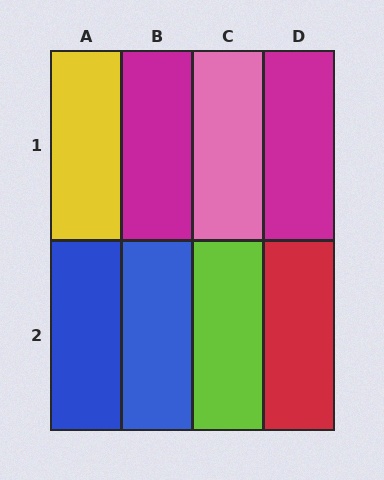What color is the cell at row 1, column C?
Pink.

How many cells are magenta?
2 cells are magenta.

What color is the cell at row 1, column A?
Yellow.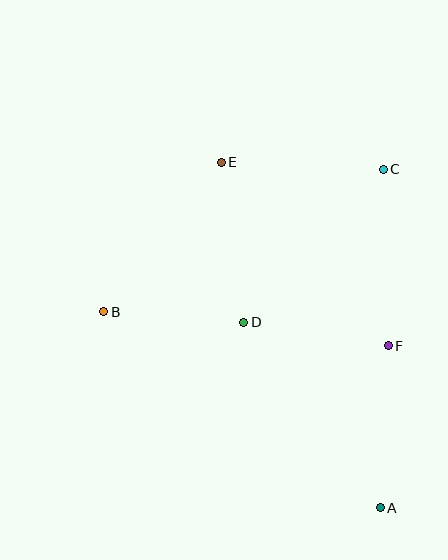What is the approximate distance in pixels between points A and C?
The distance between A and C is approximately 338 pixels.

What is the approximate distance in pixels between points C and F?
The distance between C and F is approximately 177 pixels.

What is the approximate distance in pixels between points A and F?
The distance between A and F is approximately 162 pixels.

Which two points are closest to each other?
Points B and D are closest to each other.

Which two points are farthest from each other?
Points A and E are farthest from each other.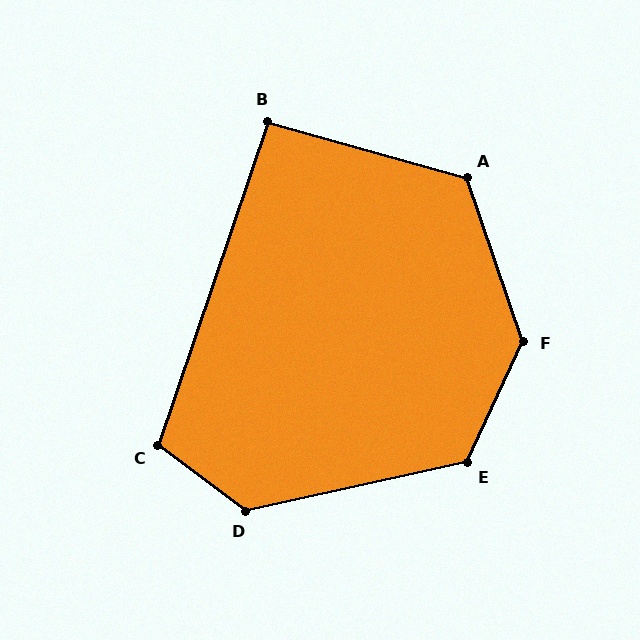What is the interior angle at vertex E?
Approximately 127 degrees (obtuse).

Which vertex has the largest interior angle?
F, at approximately 136 degrees.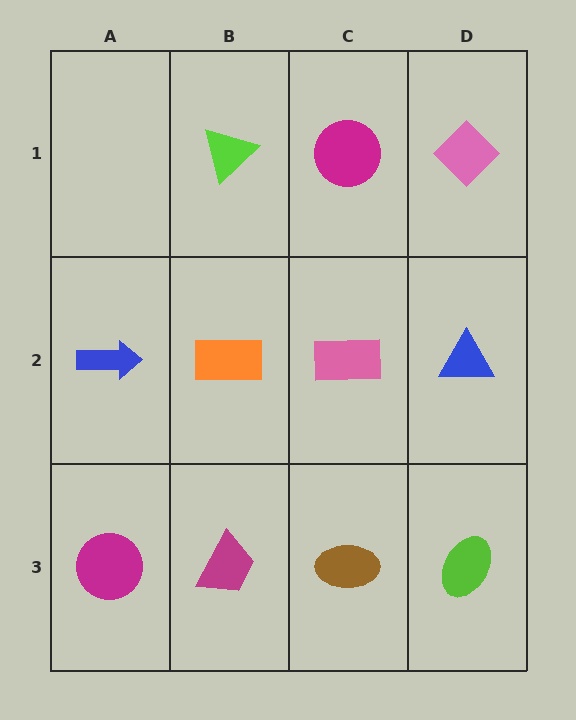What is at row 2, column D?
A blue triangle.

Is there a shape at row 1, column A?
No, that cell is empty.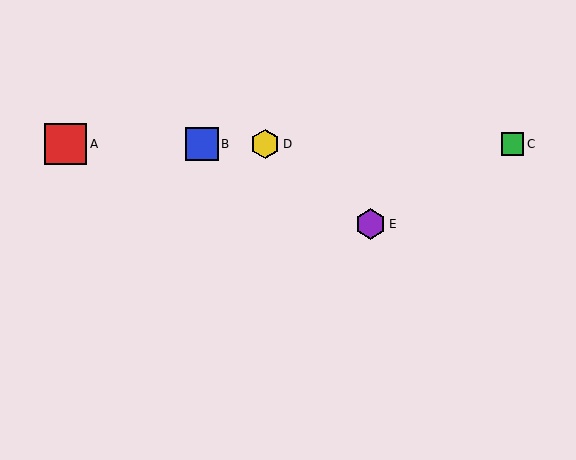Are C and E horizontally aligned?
No, C is at y≈144 and E is at y≈224.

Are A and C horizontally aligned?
Yes, both are at y≈144.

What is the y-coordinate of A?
Object A is at y≈144.